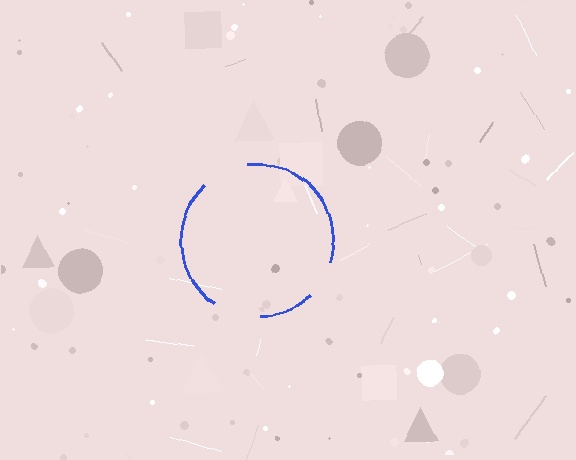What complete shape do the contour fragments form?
The contour fragments form a circle.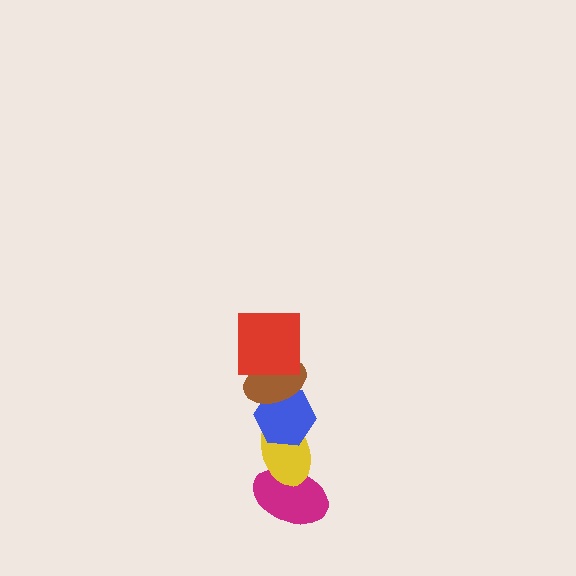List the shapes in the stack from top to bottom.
From top to bottom: the red square, the brown ellipse, the blue hexagon, the yellow ellipse, the magenta ellipse.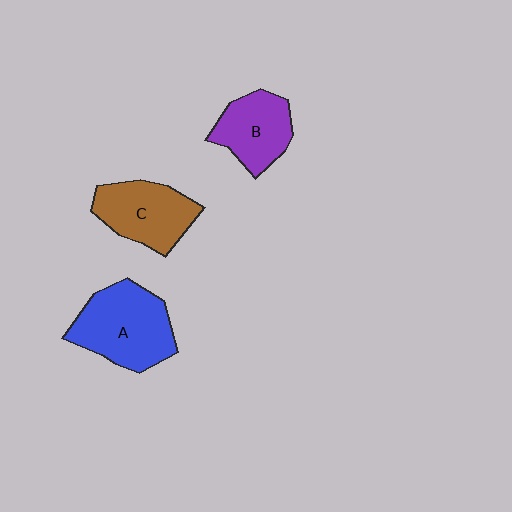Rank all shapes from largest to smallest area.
From largest to smallest: A (blue), C (brown), B (purple).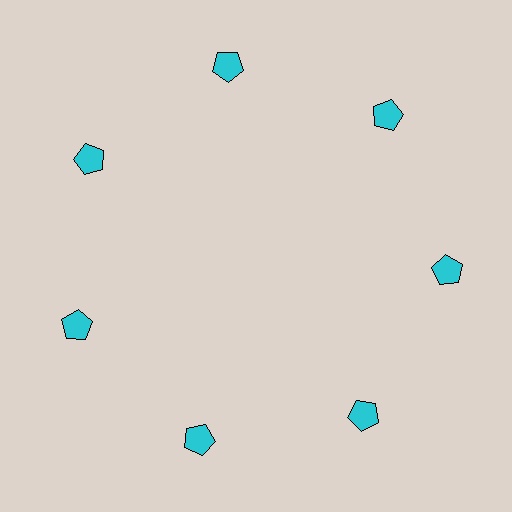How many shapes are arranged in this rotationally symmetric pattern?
There are 7 shapes, arranged in 7 groups of 1.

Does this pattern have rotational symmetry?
Yes, this pattern has 7-fold rotational symmetry. It looks the same after rotating 51 degrees around the center.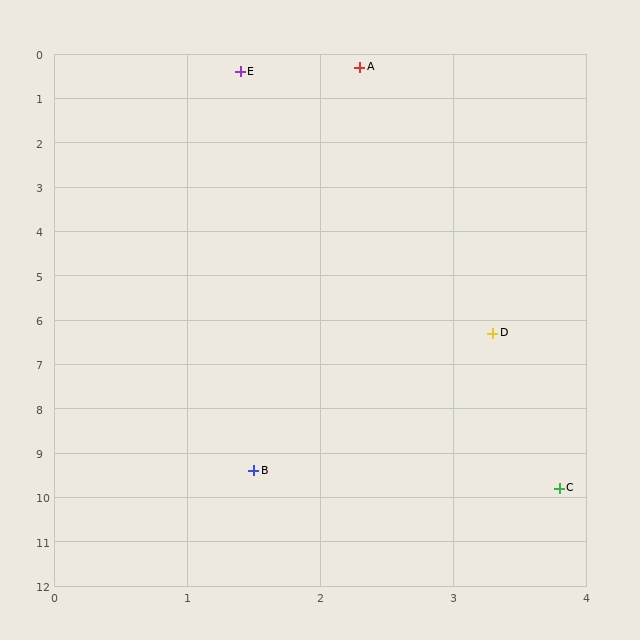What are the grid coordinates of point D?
Point D is at approximately (3.3, 6.3).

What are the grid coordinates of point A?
Point A is at approximately (2.3, 0.3).